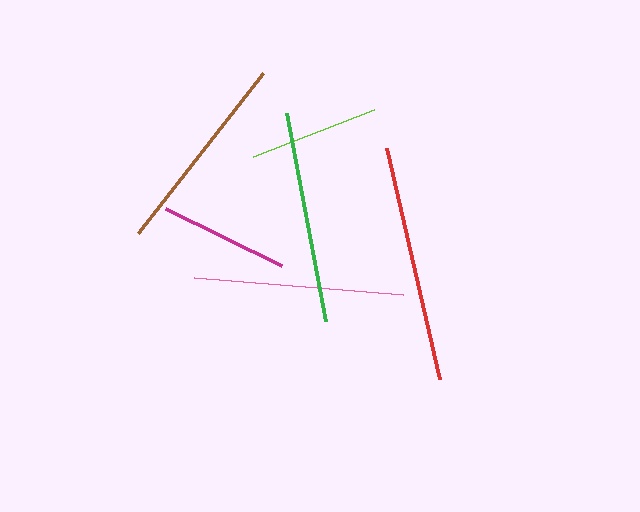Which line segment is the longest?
The red line is the longest at approximately 237 pixels.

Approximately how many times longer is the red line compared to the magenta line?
The red line is approximately 1.8 times the length of the magenta line.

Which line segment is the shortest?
The magenta line is the shortest at approximately 129 pixels.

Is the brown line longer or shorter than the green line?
The green line is longer than the brown line.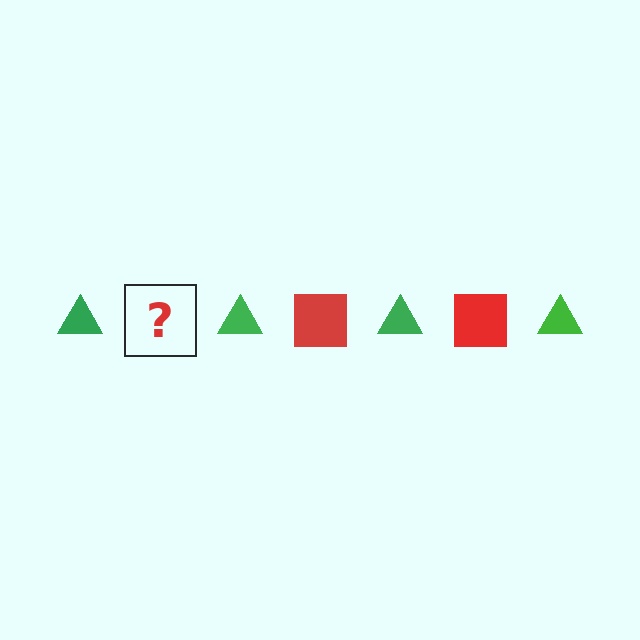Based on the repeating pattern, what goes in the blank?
The blank should be a red square.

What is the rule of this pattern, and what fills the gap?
The rule is that the pattern alternates between green triangle and red square. The gap should be filled with a red square.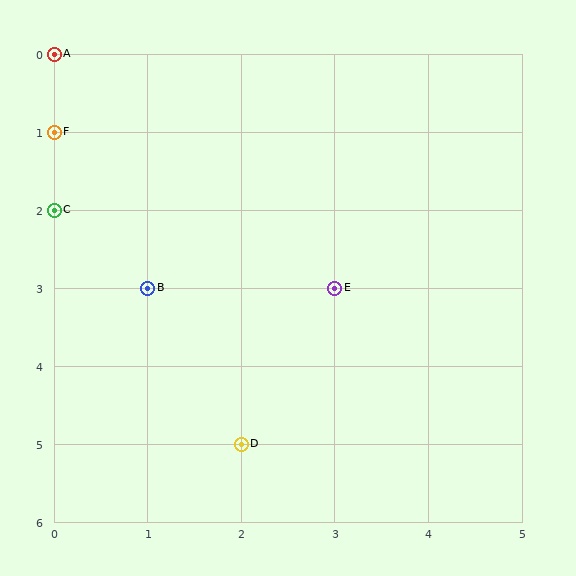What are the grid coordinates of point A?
Point A is at grid coordinates (0, 0).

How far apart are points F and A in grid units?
Points F and A are 1 row apart.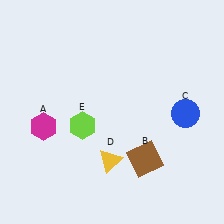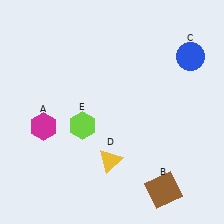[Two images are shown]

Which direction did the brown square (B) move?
The brown square (B) moved down.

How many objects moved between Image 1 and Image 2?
2 objects moved between the two images.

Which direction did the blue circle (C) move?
The blue circle (C) moved up.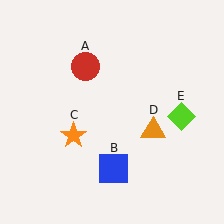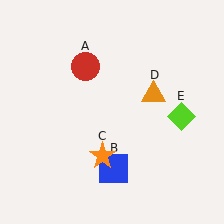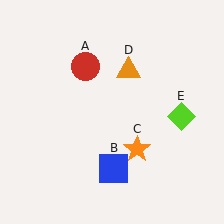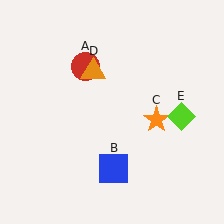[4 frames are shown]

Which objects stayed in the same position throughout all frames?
Red circle (object A) and blue square (object B) and lime diamond (object E) remained stationary.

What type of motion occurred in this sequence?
The orange star (object C), orange triangle (object D) rotated counterclockwise around the center of the scene.